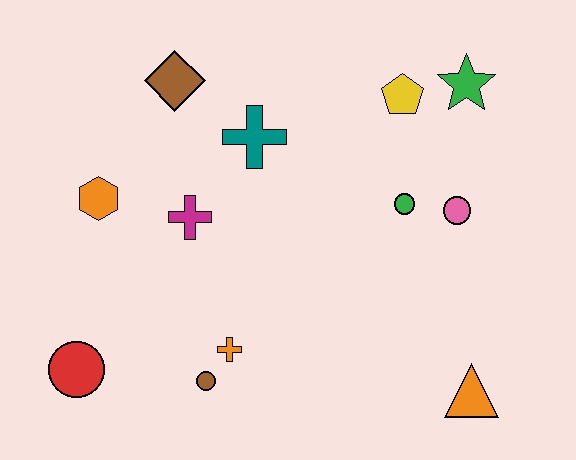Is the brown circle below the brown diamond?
Yes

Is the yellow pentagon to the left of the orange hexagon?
No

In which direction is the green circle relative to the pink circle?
The green circle is to the left of the pink circle.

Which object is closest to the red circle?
The brown circle is closest to the red circle.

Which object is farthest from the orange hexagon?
The orange triangle is farthest from the orange hexagon.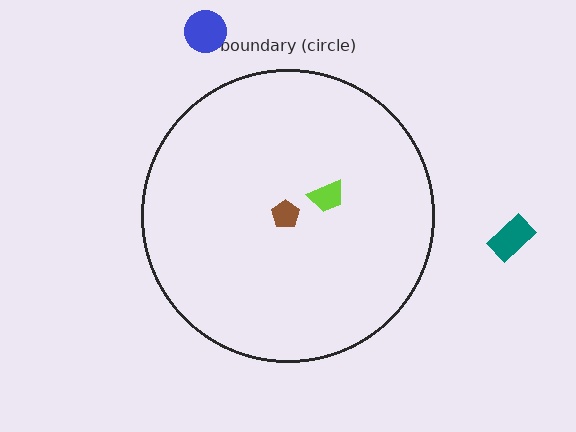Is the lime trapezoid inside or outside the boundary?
Inside.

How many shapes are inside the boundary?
2 inside, 2 outside.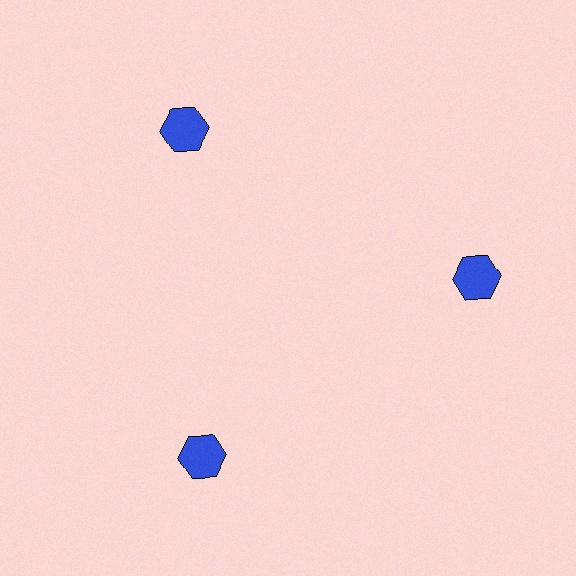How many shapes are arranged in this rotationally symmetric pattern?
There are 3 shapes, arranged in 3 groups of 1.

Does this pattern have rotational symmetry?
Yes, this pattern has 3-fold rotational symmetry. It looks the same after rotating 120 degrees around the center.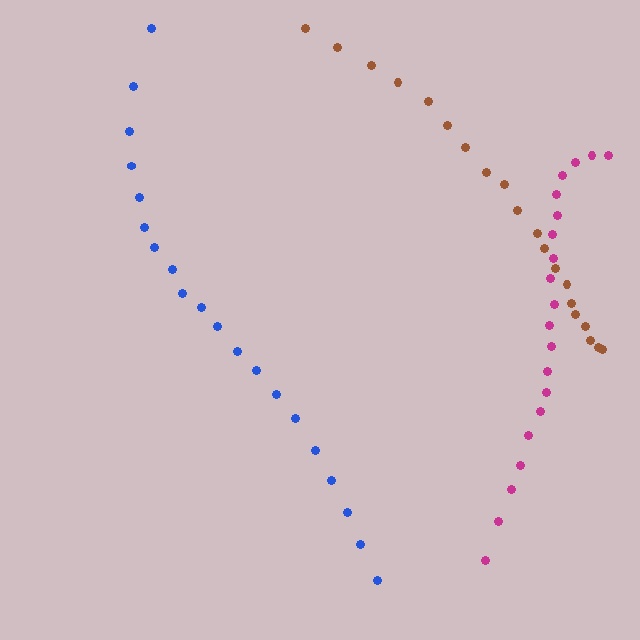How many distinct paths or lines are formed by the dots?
There are 3 distinct paths.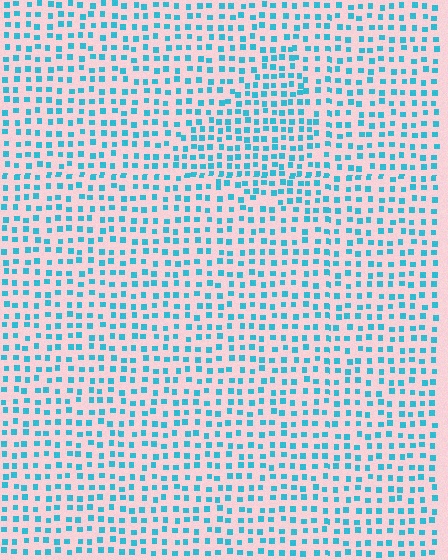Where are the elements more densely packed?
The elements are more densely packed inside the triangle boundary.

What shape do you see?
I see a triangle.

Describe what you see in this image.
The image contains small cyan elements arranged at two different densities. A triangle-shaped region is visible where the elements are more densely packed than the surrounding area.